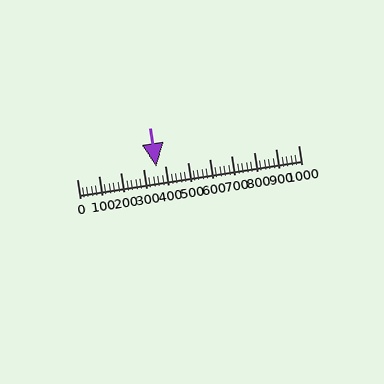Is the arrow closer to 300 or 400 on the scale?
The arrow is closer to 400.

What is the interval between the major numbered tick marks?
The major tick marks are spaced 100 units apart.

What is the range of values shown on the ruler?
The ruler shows values from 0 to 1000.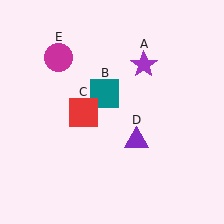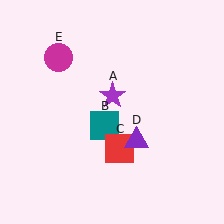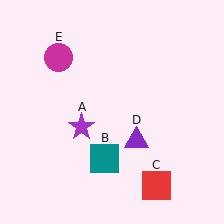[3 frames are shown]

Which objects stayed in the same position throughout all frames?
Purple triangle (object D) and magenta circle (object E) remained stationary.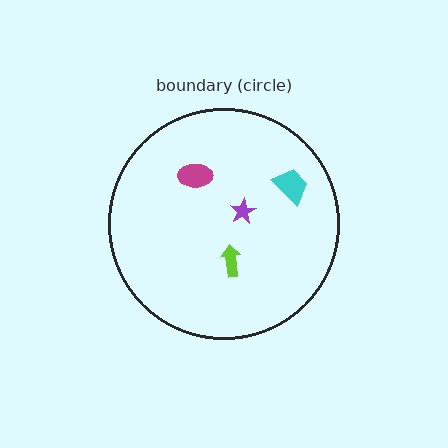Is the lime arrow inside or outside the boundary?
Inside.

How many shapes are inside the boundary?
4 inside, 0 outside.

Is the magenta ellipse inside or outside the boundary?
Inside.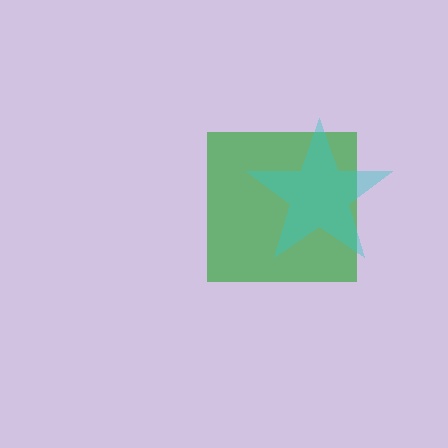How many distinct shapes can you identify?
There are 2 distinct shapes: a green square, a cyan star.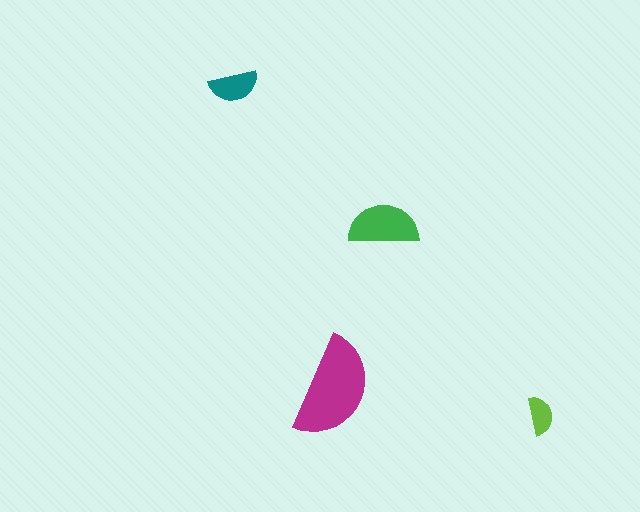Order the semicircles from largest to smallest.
the magenta one, the green one, the teal one, the lime one.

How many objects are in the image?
There are 4 objects in the image.